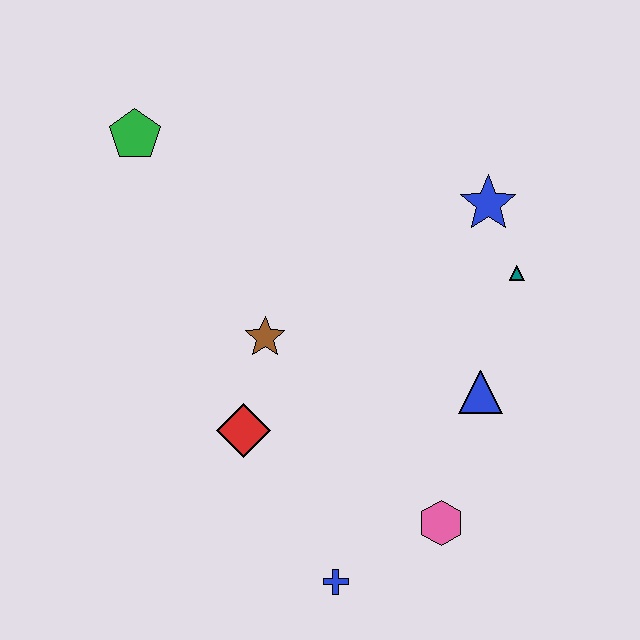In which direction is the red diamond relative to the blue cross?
The red diamond is above the blue cross.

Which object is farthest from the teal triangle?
The green pentagon is farthest from the teal triangle.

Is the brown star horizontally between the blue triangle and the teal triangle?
No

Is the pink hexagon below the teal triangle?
Yes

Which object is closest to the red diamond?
The brown star is closest to the red diamond.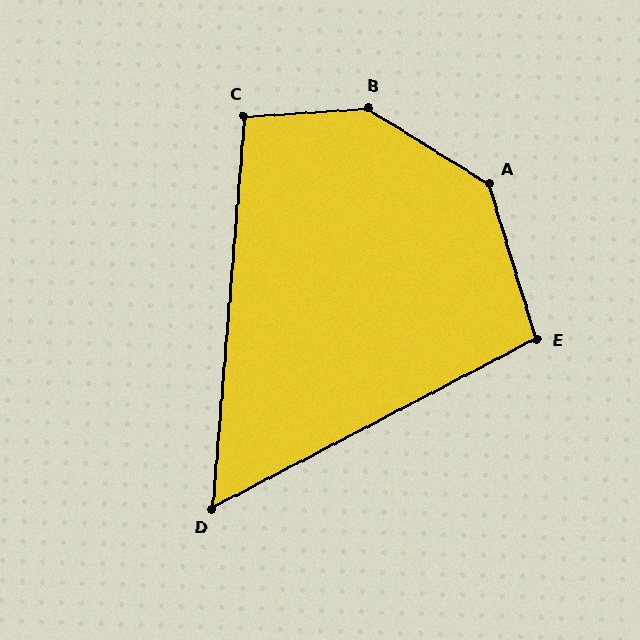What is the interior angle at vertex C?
Approximately 99 degrees (obtuse).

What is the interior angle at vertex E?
Approximately 101 degrees (obtuse).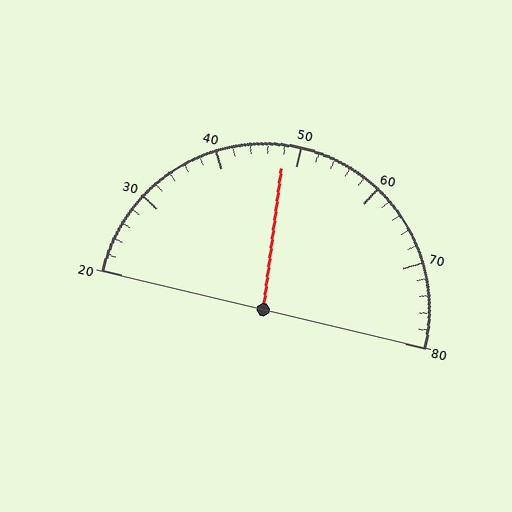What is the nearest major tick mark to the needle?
The nearest major tick mark is 50.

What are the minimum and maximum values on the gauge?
The gauge ranges from 20 to 80.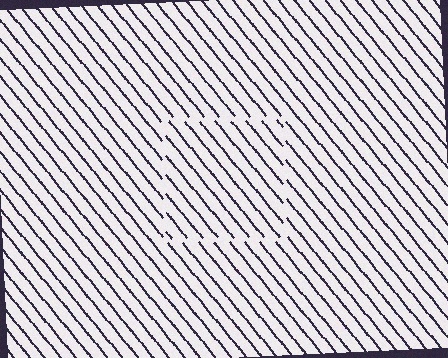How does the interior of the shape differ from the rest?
The interior of the shape contains the same grating, shifted by half a period — the contour is defined by the phase discontinuity where line-ends from the inner and outer gratings abut.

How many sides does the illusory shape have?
4 sides — the line-ends trace a square.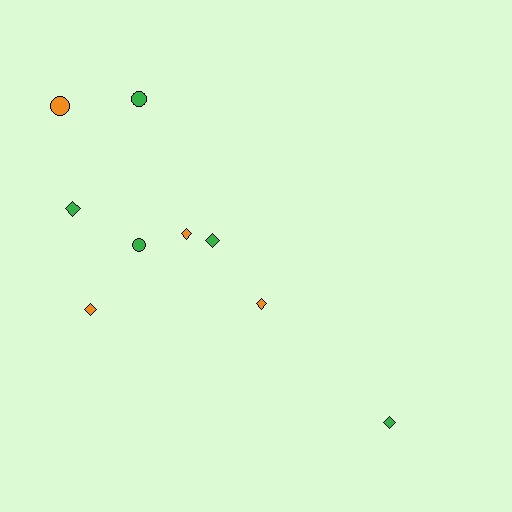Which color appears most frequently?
Green, with 5 objects.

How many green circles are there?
There are 2 green circles.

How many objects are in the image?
There are 9 objects.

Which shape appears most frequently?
Diamond, with 6 objects.